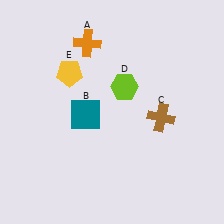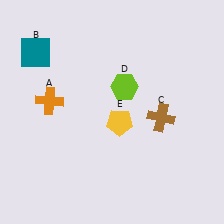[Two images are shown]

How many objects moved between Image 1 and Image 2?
3 objects moved between the two images.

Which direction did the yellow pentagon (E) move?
The yellow pentagon (E) moved right.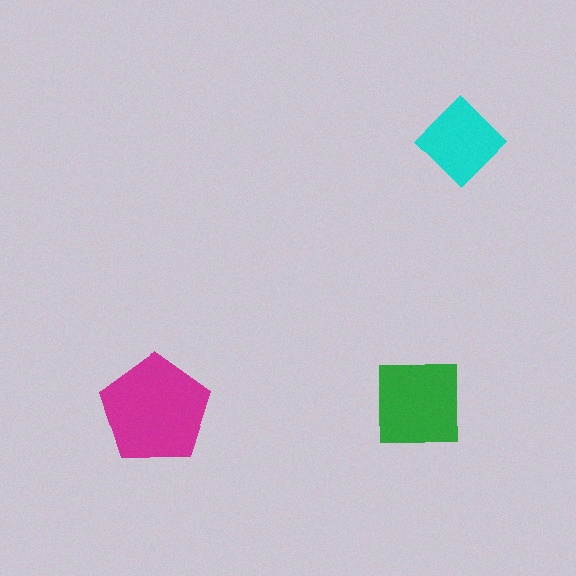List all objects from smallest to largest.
The cyan diamond, the green square, the magenta pentagon.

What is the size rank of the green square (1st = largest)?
2nd.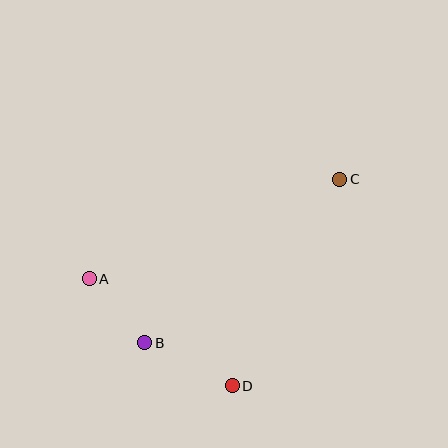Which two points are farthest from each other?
Points A and C are farthest from each other.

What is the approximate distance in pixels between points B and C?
The distance between B and C is approximately 254 pixels.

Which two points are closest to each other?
Points A and B are closest to each other.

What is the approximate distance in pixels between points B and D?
The distance between B and D is approximately 98 pixels.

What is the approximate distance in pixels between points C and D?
The distance between C and D is approximately 233 pixels.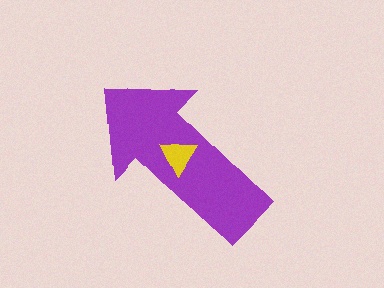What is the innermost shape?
The yellow triangle.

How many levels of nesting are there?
2.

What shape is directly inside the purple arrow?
The yellow triangle.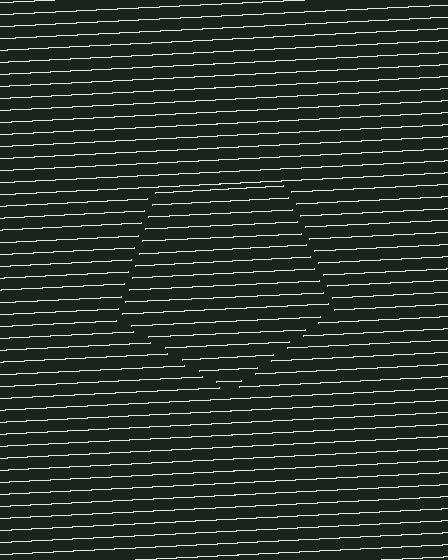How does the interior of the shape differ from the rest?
The interior of the shape contains the same grating, shifted by half a period — the contour is defined by the phase discontinuity where line-ends from the inner and outer gratings abut.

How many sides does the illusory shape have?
5 sides — the line-ends trace a pentagon.